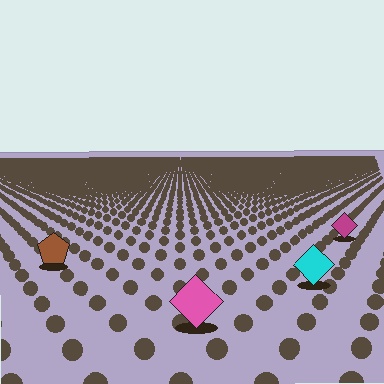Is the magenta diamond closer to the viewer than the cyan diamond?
No. The cyan diamond is closer — you can tell from the texture gradient: the ground texture is coarser near it.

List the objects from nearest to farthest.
From nearest to farthest: the pink diamond, the cyan diamond, the brown pentagon, the magenta diamond.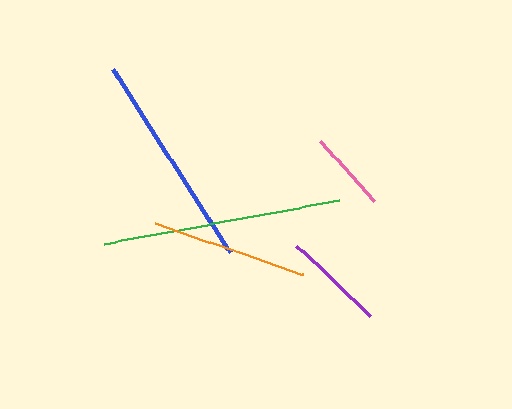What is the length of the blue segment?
The blue segment is approximately 219 pixels long.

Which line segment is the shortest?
The pink line is the shortest at approximately 80 pixels.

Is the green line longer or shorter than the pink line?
The green line is longer than the pink line.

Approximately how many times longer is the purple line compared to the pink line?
The purple line is approximately 1.3 times the length of the pink line.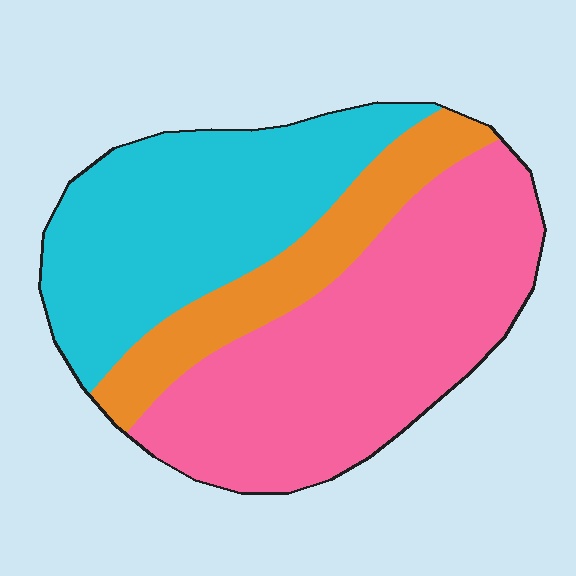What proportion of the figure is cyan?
Cyan takes up between a third and a half of the figure.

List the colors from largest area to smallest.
From largest to smallest: pink, cyan, orange.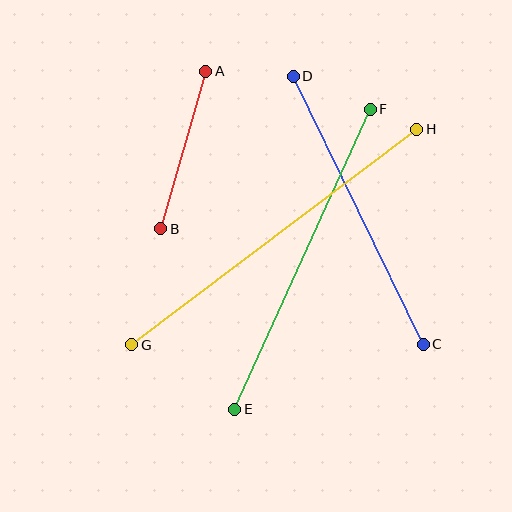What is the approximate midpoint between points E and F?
The midpoint is at approximately (302, 259) pixels.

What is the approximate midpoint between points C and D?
The midpoint is at approximately (358, 210) pixels.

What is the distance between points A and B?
The distance is approximately 164 pixels.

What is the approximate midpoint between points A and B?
The midpoint is at approximately (183, 150) pixels.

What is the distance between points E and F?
The distance is approximately 329 pixels.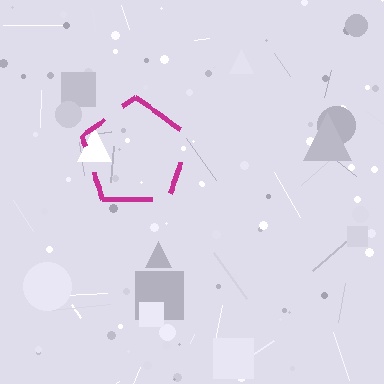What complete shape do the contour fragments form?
The contour fragments form a pentagon.